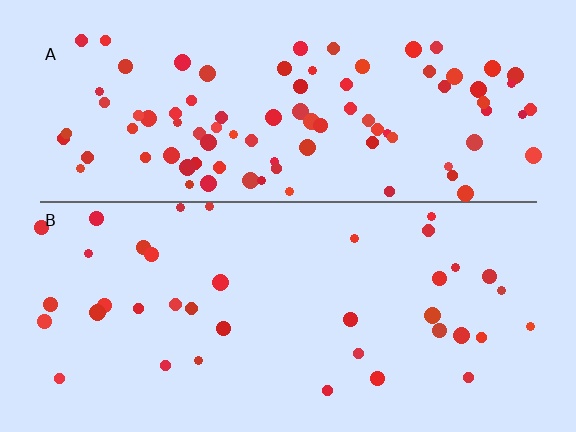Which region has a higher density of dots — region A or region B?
A (the top).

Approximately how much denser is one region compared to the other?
Approximately 2.4× — region A over region B.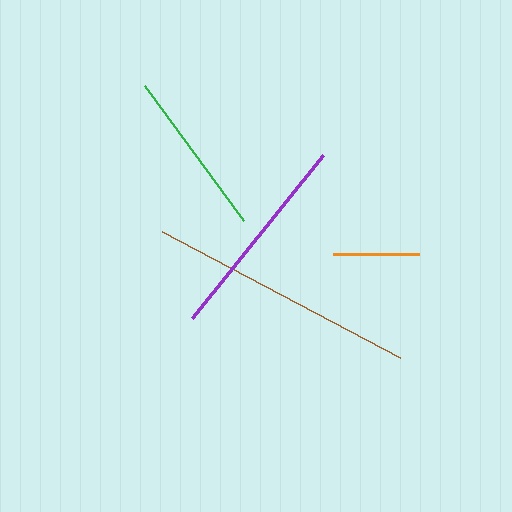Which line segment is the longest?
The brown line is the longest at approximately 269 pixels.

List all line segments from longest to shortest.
From longest to shortest: brown, purple, green, orange.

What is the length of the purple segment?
The purple segment is approximately 210 pixels long.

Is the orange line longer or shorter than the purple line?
The purple line is longer than the orange line.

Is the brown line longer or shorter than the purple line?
The brown line is longer than the purple line.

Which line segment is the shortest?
The orange line is the shortest at approximately 86 pixels.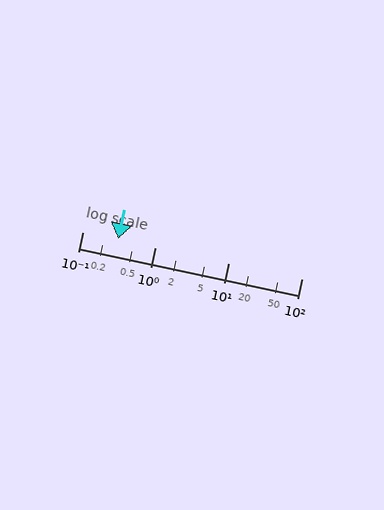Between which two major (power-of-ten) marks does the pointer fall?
The pointer is between 0.1 and 1.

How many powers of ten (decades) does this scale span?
The scale spans 3 decades, from 0.1 to 100.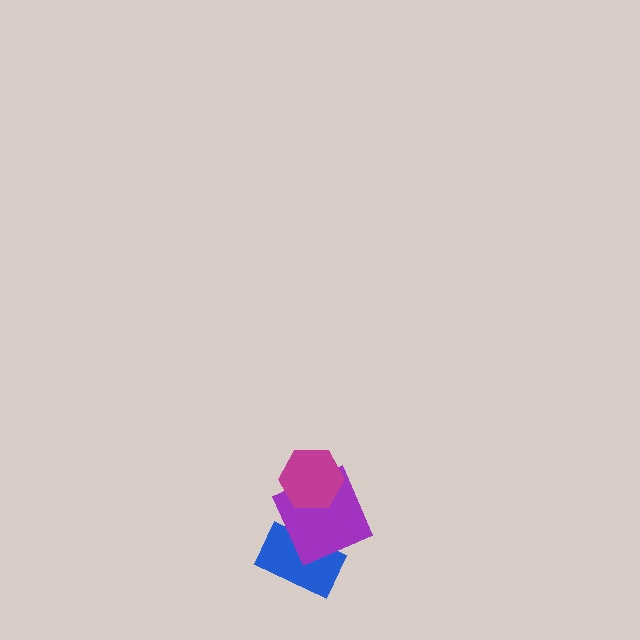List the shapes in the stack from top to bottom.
From top to bottom: the magenta hexagon, the purple square, the blue rectangle.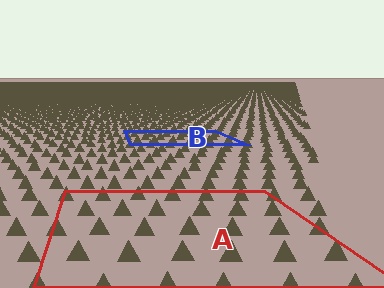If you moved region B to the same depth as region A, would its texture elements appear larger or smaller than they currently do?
They would appear larger. At a closer depth, the same texture elements are projected at a bigger on-screen size.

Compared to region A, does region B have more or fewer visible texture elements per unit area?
Region B has more texture elements per unit area — they are packed more densely because it is farther away.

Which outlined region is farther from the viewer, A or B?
Region B is farther from the viewer — the texture elements inside it appear smaller and more densely packed.